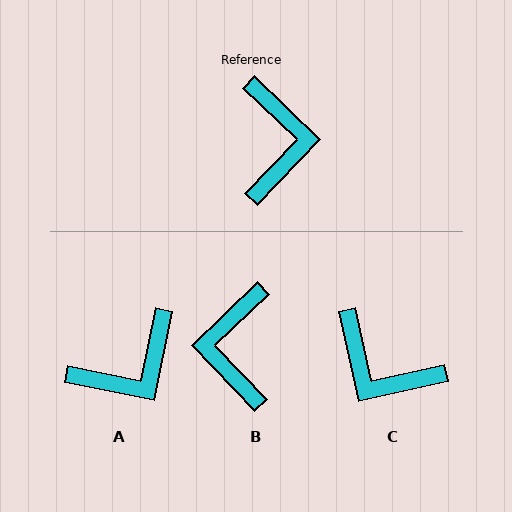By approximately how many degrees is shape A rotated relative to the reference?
Approximately 58 degrees clockwise.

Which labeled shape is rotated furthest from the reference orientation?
B, about 178 degrees away.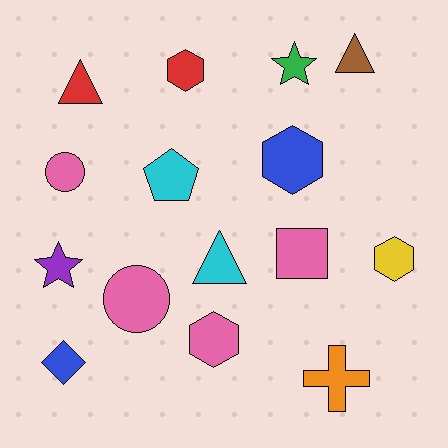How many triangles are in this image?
There are 3 triangles.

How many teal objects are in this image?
There are no teal objects.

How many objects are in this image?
There are 15 objects.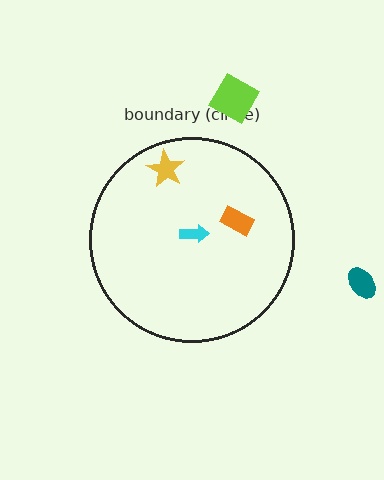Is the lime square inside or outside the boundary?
Outside.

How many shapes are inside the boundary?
3 inside, 2 outside.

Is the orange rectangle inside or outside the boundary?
Inside.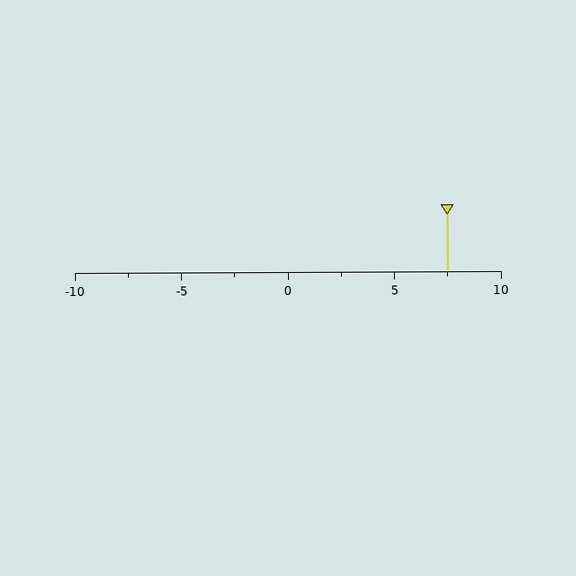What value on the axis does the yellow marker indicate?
The marker indicates approximately 7.5.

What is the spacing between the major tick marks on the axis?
The major ticks are spaced 5 apart.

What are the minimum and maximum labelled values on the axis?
The axis runs from -10 to 10.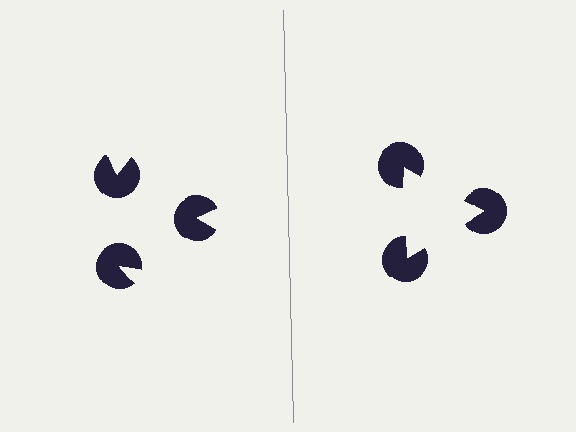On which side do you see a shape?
An illusory triangle appears on the right side. On the left side the wedge cuts are rotated, so no coherent shape forms.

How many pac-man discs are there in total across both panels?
6 — 3 on each side.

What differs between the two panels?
The pac-man discs are positioned identically on both sides; only the wedge orientations differ. On the right they align to a triangle; on the left they are misaligned.